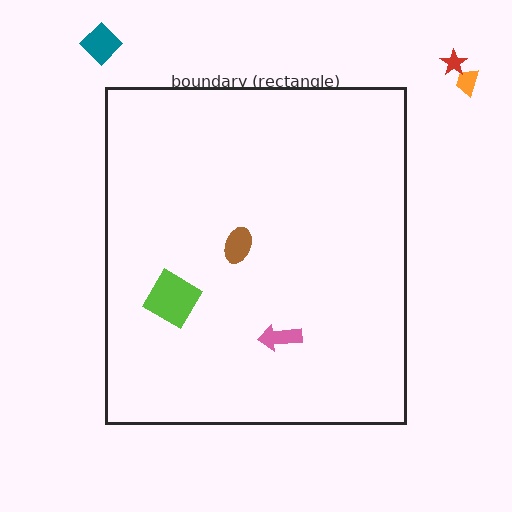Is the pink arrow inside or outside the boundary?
Inside.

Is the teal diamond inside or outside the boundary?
Outside.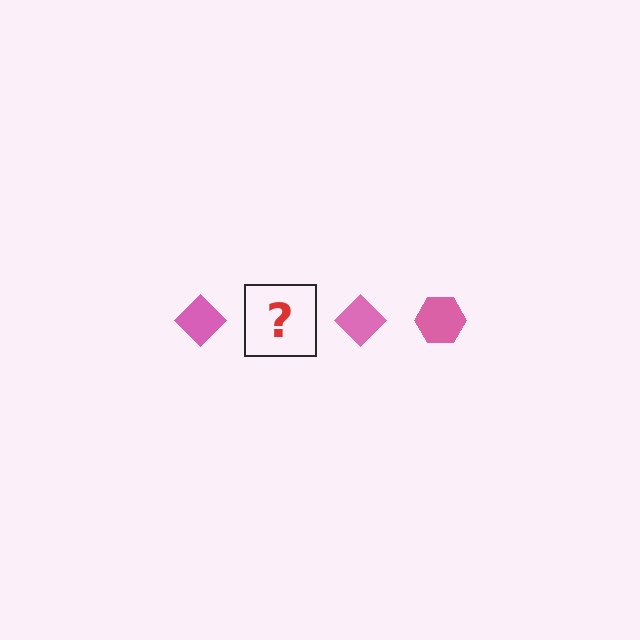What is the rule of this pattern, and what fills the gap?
The rule is that the pattern cycles through diamond, hexagon shapes in pink. The gap should be filled with a pink hexagon.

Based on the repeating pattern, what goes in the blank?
The blank should be a pink hexagon.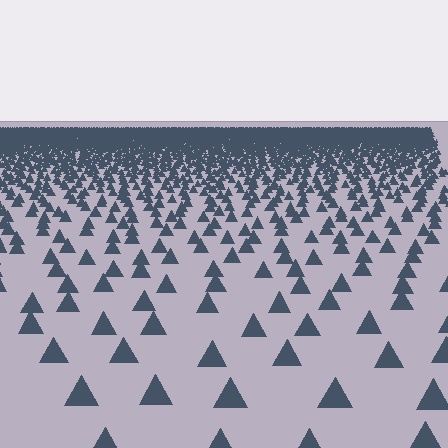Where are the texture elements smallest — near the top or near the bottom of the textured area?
Near the top.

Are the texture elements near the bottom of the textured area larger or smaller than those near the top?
Larger. Near the bottom, elements are closer to the viewer and appear at a bigger on-screen size.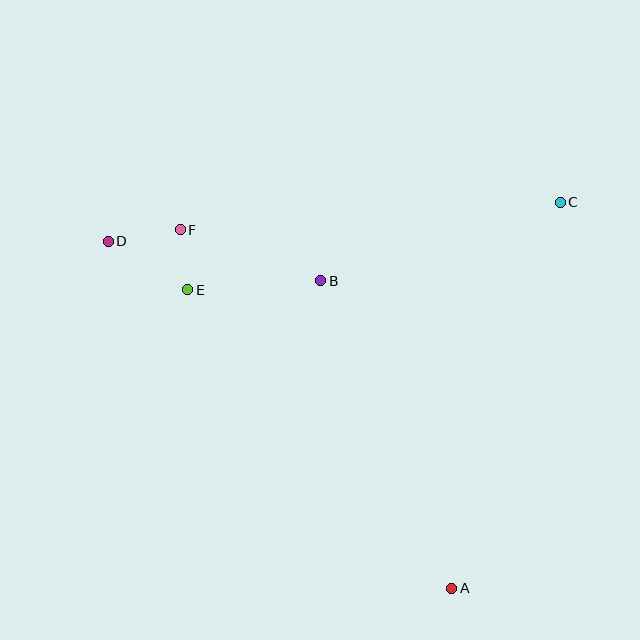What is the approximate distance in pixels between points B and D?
The distance between B and D is approximately 216 pixels.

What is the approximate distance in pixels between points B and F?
The distance between B and F is approximately 149 pixels.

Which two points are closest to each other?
Points E and F are closest to each other.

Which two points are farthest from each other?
Points A and D are farthest from each other.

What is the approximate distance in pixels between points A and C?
The distance between A and C is approximately 401 pixels.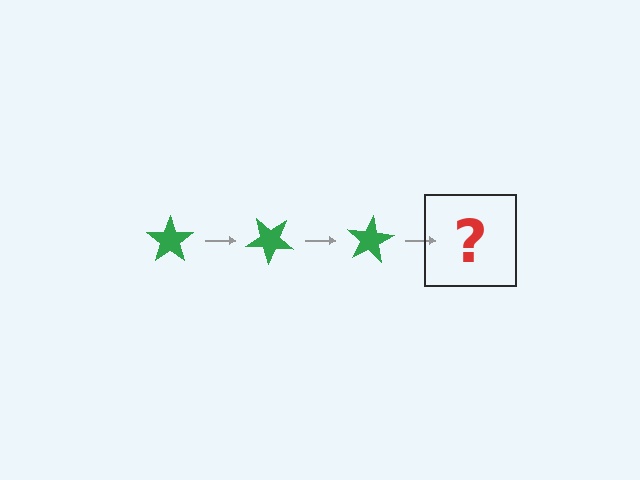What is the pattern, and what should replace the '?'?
The pattern is that the star rotates 40 degrees each step. The '?' should be a green star rotated 120 degrees.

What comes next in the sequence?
The next element should be a green star rotated 120 degrees.